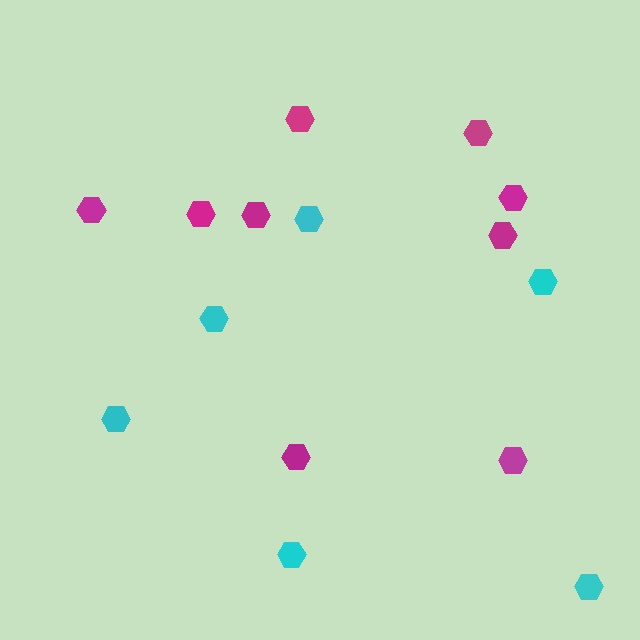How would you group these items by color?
There are 2 groups: one group of cyan hexagons (6) and one group of magenta hexagons (9).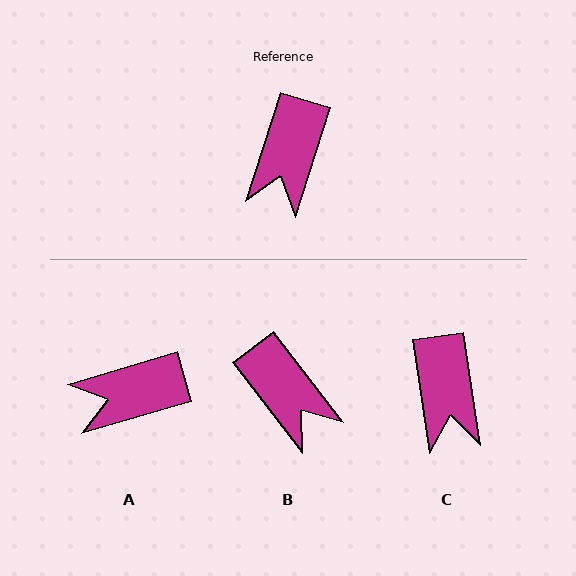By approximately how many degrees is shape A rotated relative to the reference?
Approximately 56 degrees clockwise.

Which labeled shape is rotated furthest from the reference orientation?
A, about 56 degrees away.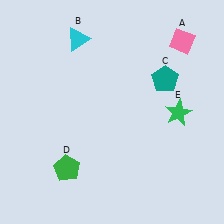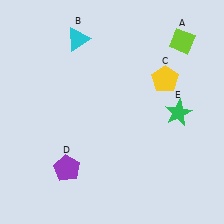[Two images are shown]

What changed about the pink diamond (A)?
In Image 1, A is pink. In Image 2, it changed to lime.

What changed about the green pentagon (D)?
In Image 1, D is green. In Image 2, it changed to purple.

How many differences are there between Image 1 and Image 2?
There are 3 differences between the two images.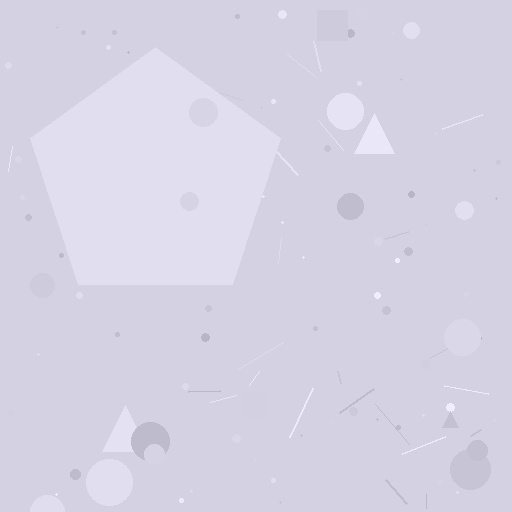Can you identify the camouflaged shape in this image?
The camouflaged shape is a pentagon.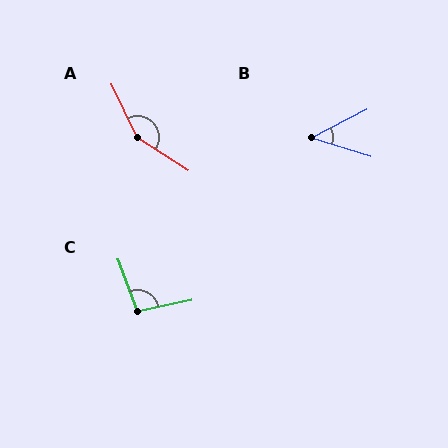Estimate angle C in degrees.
Approximately 98 degrees.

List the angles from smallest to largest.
B (45°), C (98°), A (148°).